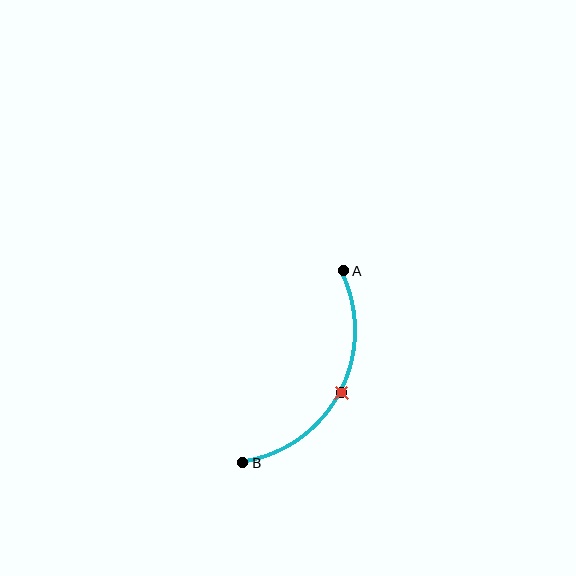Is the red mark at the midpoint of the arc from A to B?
Yes. The red mark lies on the arc at equal arc-length from both A and B — it is the arc midpoint.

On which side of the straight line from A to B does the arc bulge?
The arc bulges to the right of the straight line connecting A and B.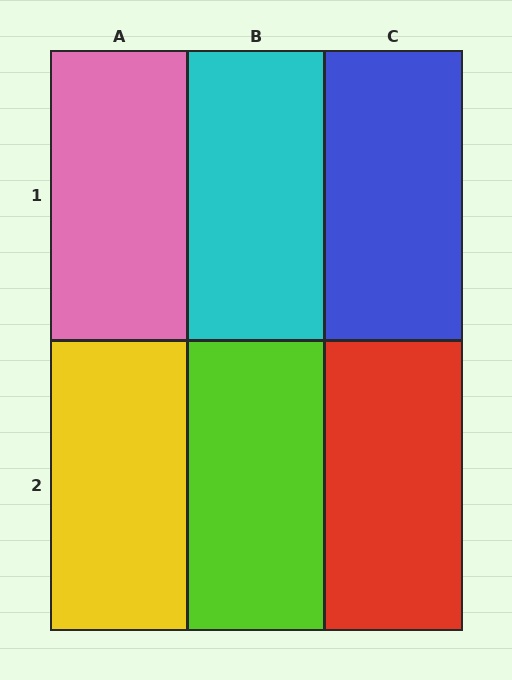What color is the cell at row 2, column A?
Yellow.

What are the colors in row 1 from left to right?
Pink, cyan, blue.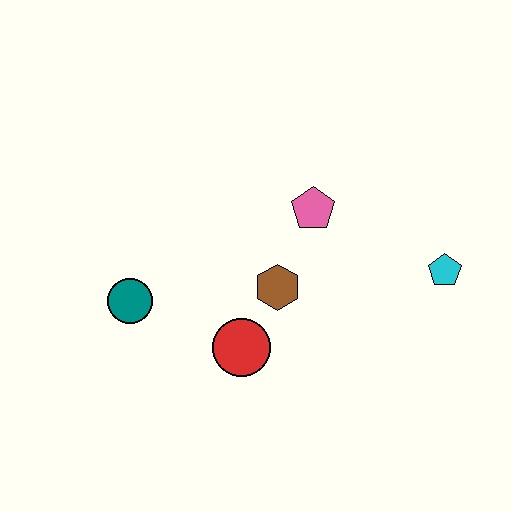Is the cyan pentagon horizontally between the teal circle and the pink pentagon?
No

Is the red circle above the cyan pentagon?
No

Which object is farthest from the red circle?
The cyan pentagon is farthest from the red circle.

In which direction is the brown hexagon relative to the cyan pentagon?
The brown hexagon is to the left of the cyan pentagon.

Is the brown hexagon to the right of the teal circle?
Yes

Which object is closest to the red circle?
The brown hexagon is closest to the red circle.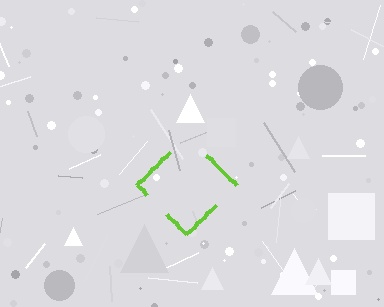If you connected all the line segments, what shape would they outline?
They would outline a diamond.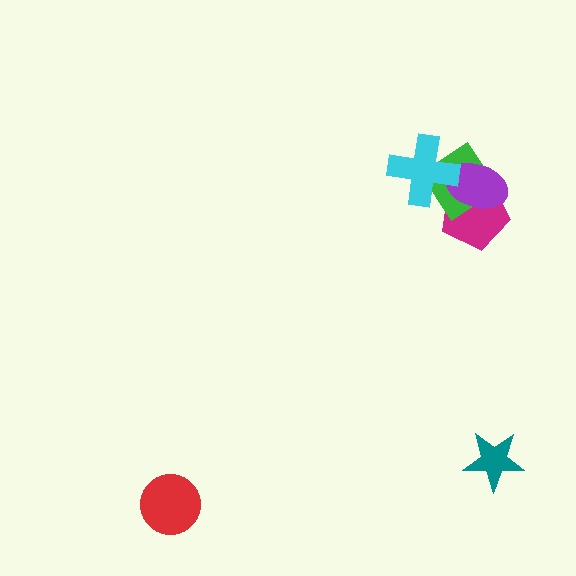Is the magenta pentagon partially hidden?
Yes, it is partially covered by another shape.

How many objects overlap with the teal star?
0 objects overlap with the teal star.